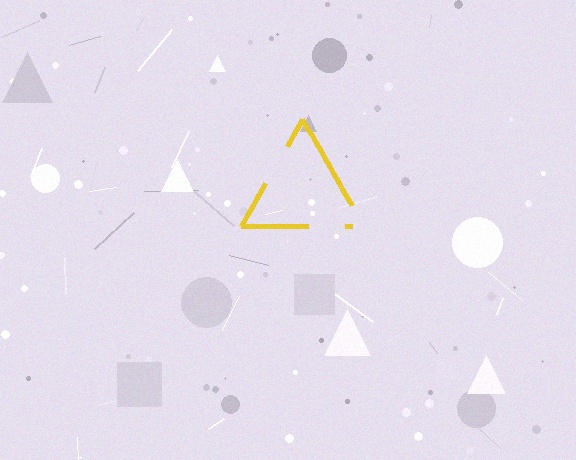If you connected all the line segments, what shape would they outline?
They would outline a triangle.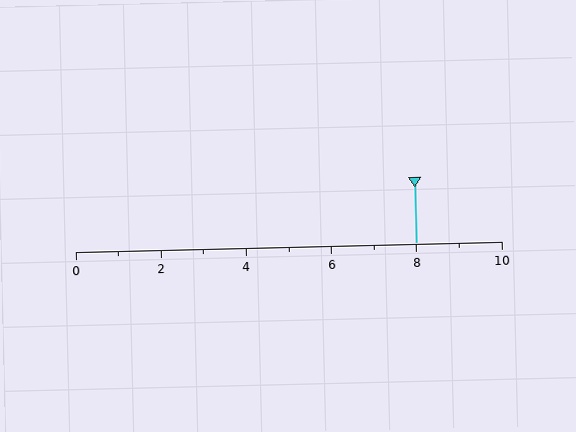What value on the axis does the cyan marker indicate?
The marker indicates approximately 8.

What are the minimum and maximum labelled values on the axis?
The axis runs from 0 to 10.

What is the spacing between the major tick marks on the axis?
The major ticks are spaced 2 apart.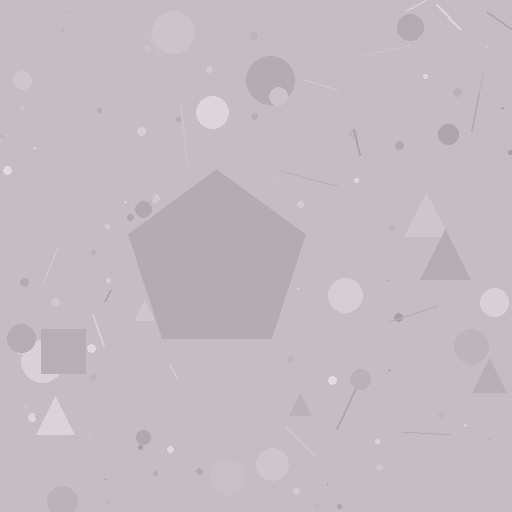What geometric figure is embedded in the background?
A pentagon is embedded in the background.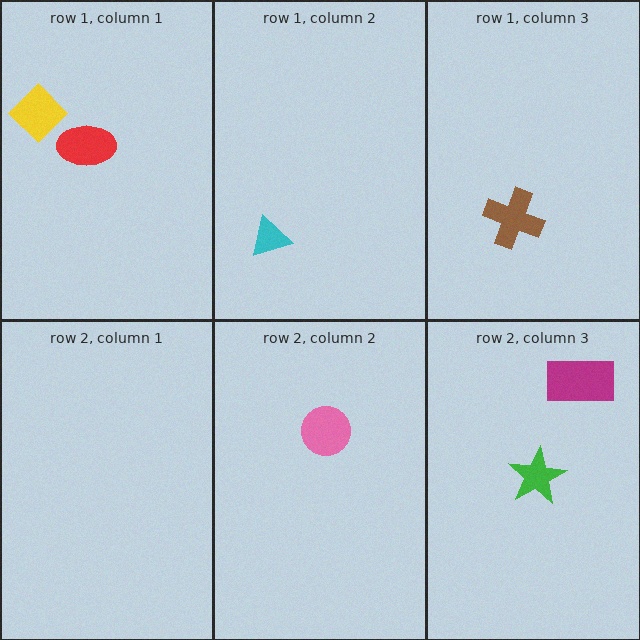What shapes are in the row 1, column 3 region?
The brown cross.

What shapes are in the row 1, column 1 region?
The red ellipse, the yellow diamond.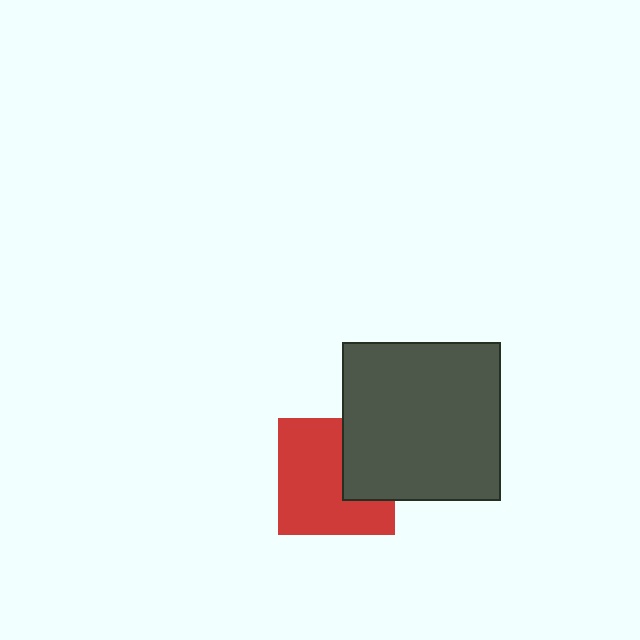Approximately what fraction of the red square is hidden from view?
Roughly 33% of the red square is hidden behind the dark gray square.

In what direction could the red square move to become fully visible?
The red square could move left. That would shift it out from behind the dark gray square entirely.